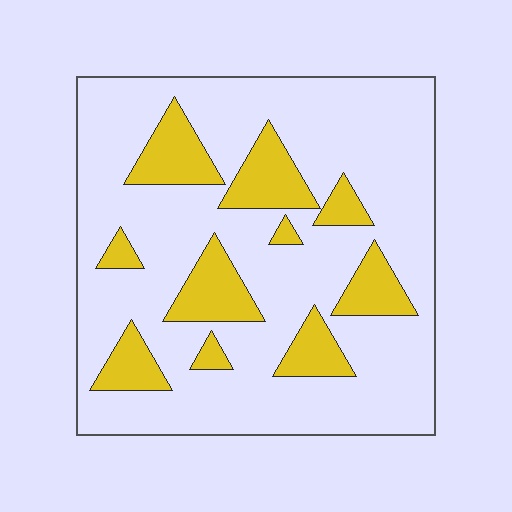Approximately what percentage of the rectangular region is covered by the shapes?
Approximately 20%.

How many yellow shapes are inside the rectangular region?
10.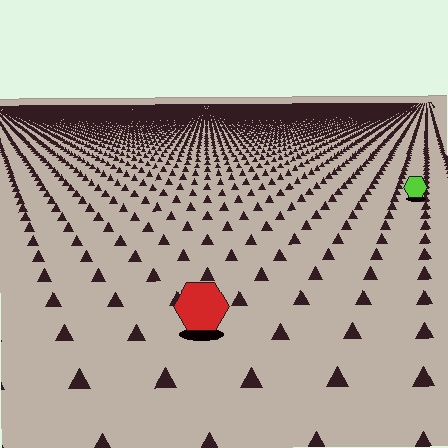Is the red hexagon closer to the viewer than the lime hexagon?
Yes. The red hexagon is closer — you can tell from the texture gradient: the ground texture is coarser near it.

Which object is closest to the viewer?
The red hexagon is closest. The texture marks near it are larger and more spread out.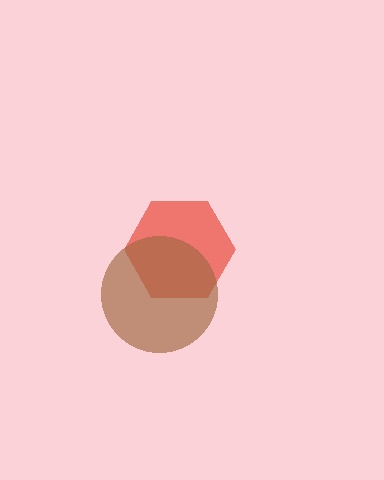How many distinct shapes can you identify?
There are 2 distinct shapes: a red hexagon, a brown circle.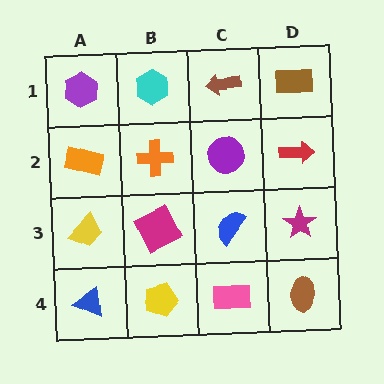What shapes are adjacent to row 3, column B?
An orange cross (row 2, column B), a yellow pentagon (row 4, column B), a yellow trapezoid (row 3, column A), a blue semicircle (row 3, column C).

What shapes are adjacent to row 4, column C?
A blue semicircle (row 3, column C), a yellow pentagon (row 4, column B), a brown ellipse (row 4, column D).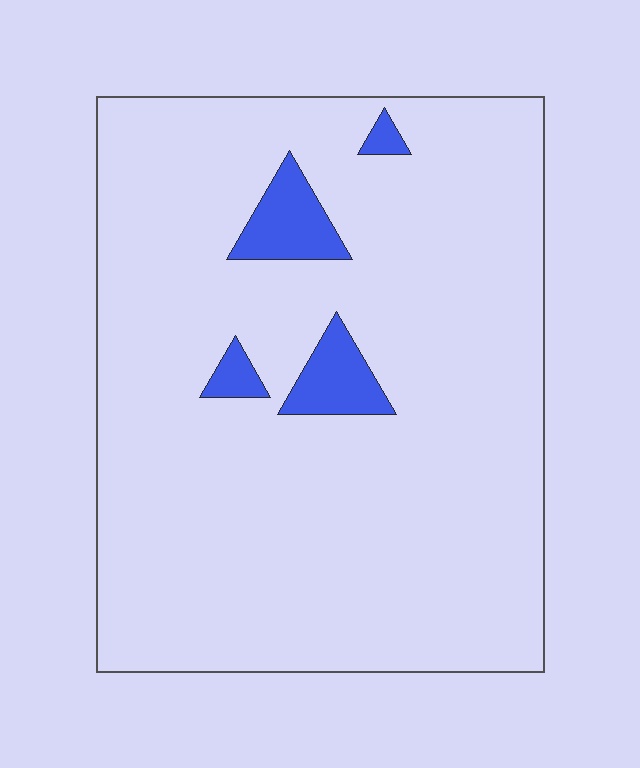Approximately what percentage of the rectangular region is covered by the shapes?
Approximately 5%.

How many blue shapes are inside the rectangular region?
4.